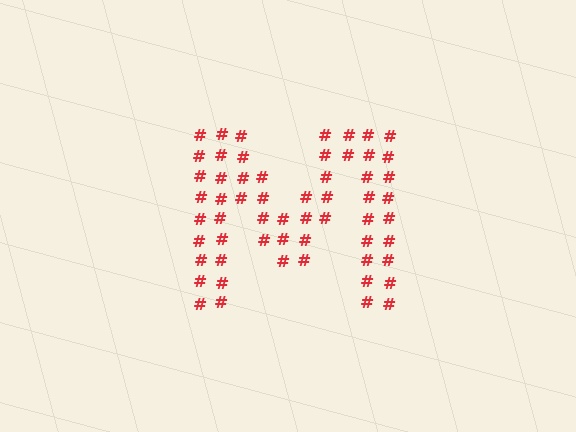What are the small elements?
The small elements are hash symbols.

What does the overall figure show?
The overall figure shows the letter M.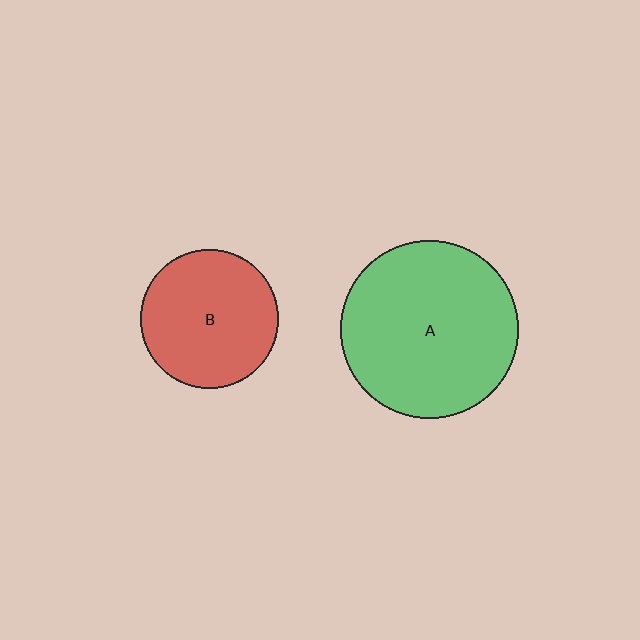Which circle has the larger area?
Circle A (green).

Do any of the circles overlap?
No, none of the circles overlap.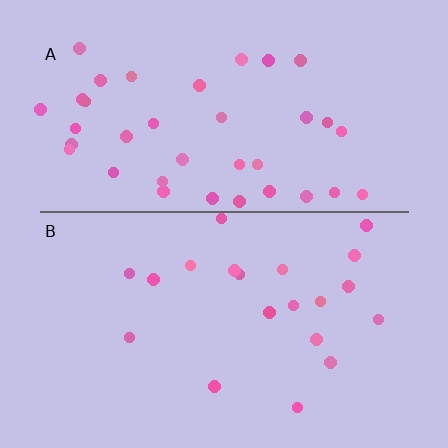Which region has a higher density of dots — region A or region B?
A (the top).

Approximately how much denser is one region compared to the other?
Approximately 1.9× — region A over region B.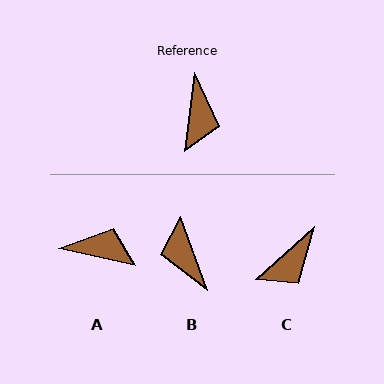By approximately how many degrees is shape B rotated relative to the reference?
Approximately 152 degrees clockwise.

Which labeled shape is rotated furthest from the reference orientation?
B, about 152 degrees away.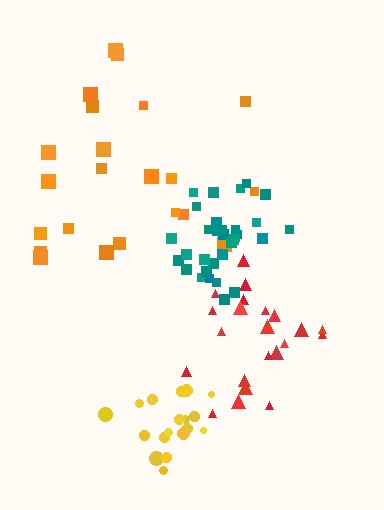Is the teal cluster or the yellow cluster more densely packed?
Teal.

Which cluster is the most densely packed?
Teal.